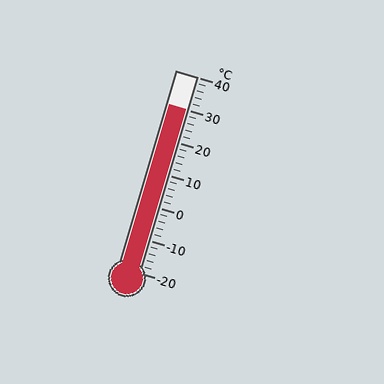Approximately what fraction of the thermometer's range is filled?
The thermometer is filled to approximately 85% of its range.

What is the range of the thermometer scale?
The thermometer scale ranges from -20°C to 40°C.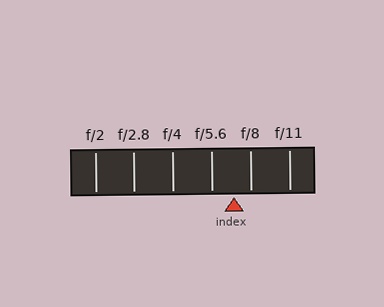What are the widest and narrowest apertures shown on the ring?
The widest aperture shown is f/2 and the narrowest is f/11.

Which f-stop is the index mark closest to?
The index mark is closest to f/8.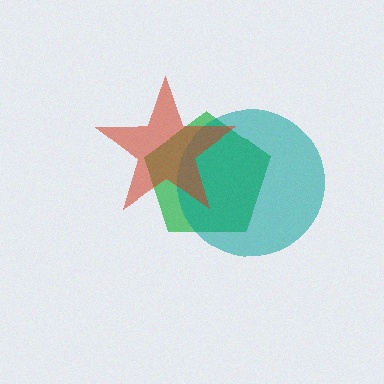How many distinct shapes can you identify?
There are 3 distinct shapes: a green pentagon, a teal circle, a red star.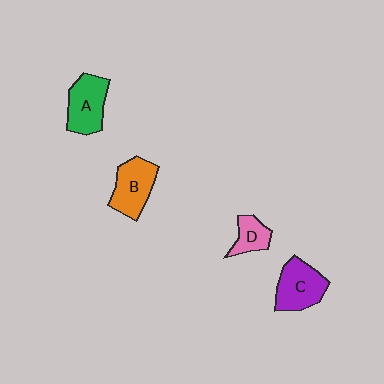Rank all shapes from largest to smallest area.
From largest to smallest: C (purple), A (green), B (orange), D (pink).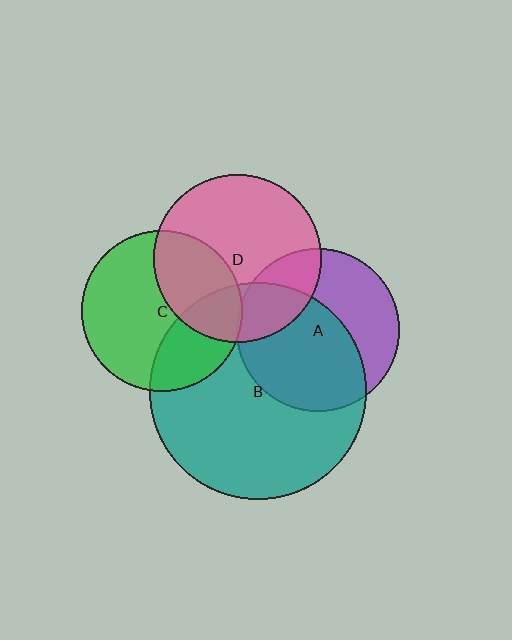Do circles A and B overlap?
Yes.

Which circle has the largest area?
Circle B (teal).